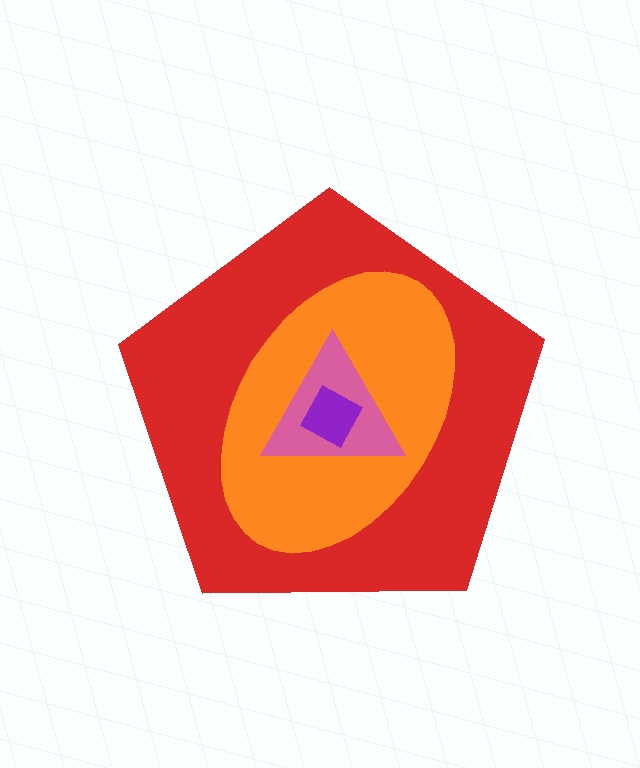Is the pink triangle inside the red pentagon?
Yes.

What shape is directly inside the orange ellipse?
The pink triangle.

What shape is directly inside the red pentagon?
The orange ellipse.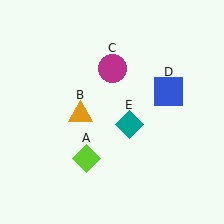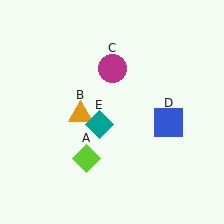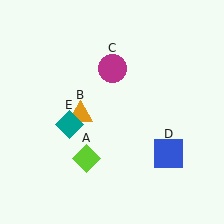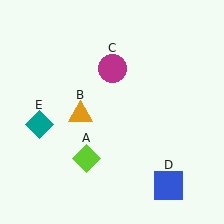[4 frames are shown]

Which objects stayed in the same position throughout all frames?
Lime diamond (object A) and orange triangle (object B) and magenta circle (object C) remained stationary.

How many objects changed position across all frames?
2 objects changed position: blue square (object D), teal diamond (object E).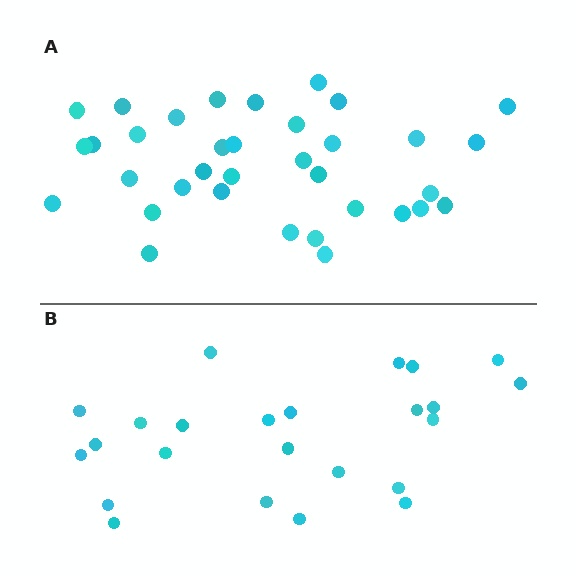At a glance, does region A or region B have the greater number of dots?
Region A (the top region) has more dots.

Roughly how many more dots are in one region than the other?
Region A has roughly 12 or so more dots than region B.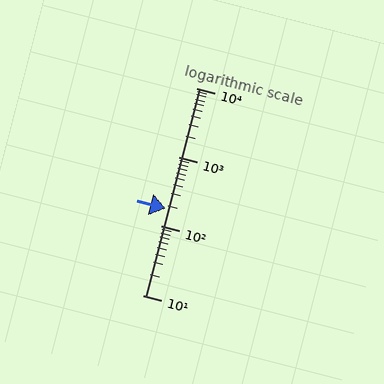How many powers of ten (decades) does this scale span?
The scale spans 3 decades, from 10 to 10000.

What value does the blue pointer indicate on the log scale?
The pointer indicates approximately 180.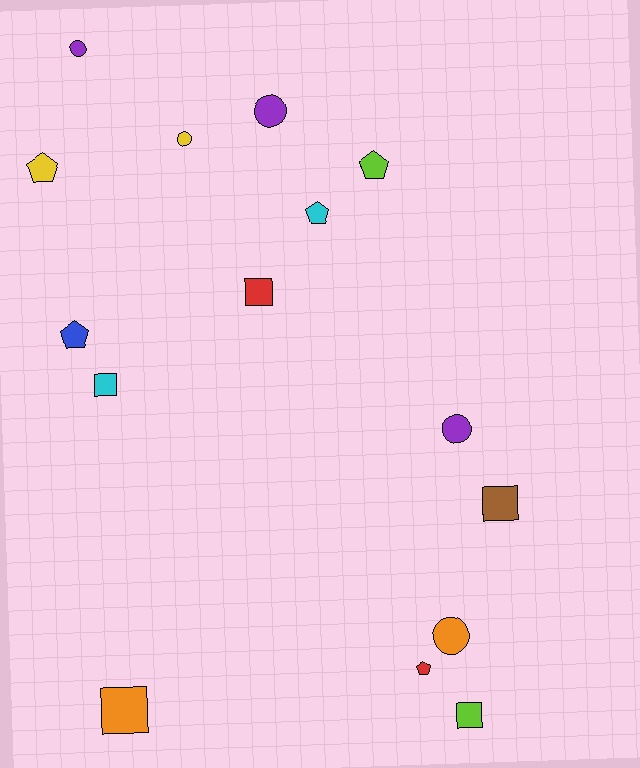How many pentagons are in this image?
There are 5 pentagons.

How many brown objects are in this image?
There is 1 brown object.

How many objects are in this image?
There are 15 objects.